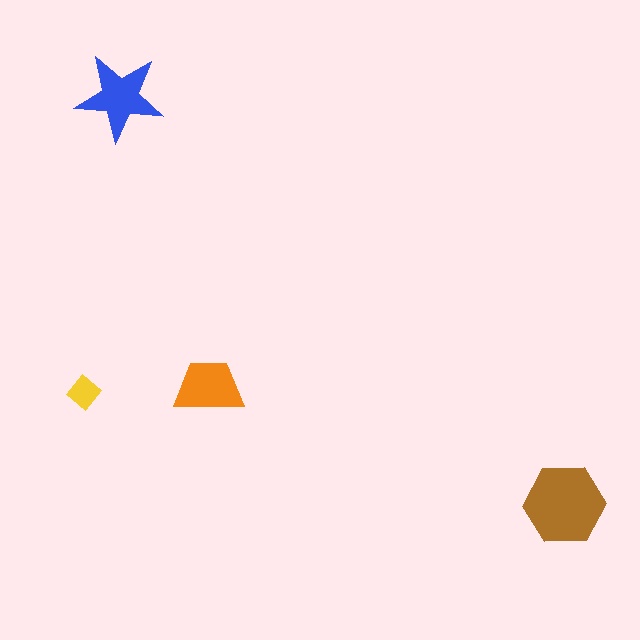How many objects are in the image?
There are 4 objects in the image.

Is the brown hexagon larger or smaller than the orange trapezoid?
Larger.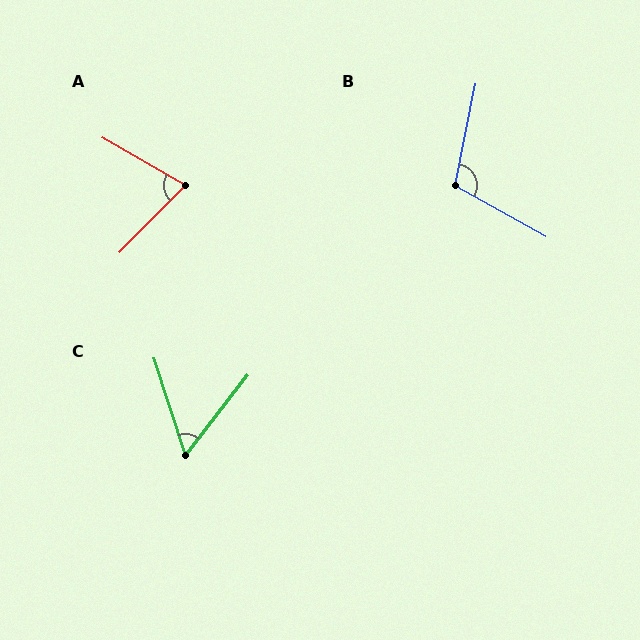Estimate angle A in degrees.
Approximately 75 degrees.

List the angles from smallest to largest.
C (56°), A (75°), B (108°).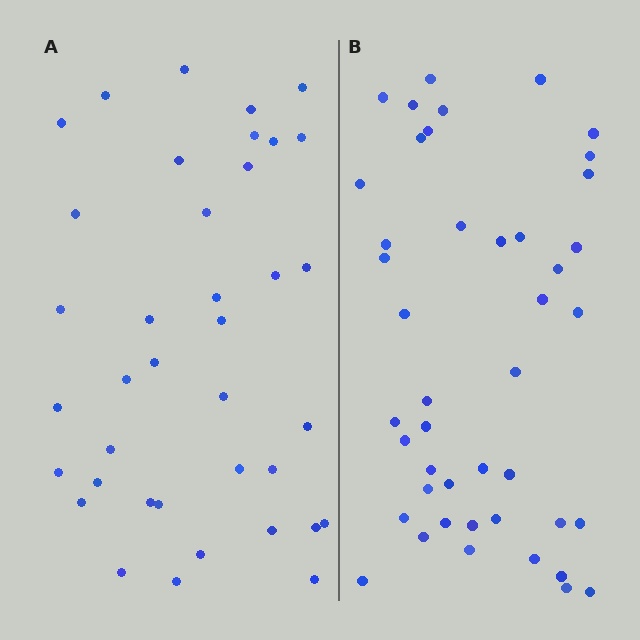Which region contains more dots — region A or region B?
Region B (the right region) has more dots.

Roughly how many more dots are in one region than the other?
Region B has about 6 more dots than region A.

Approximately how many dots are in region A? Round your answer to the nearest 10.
About 40 dots. (The exact count is 38, which rounds to 40.)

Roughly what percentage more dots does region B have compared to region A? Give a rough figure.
About 15% more.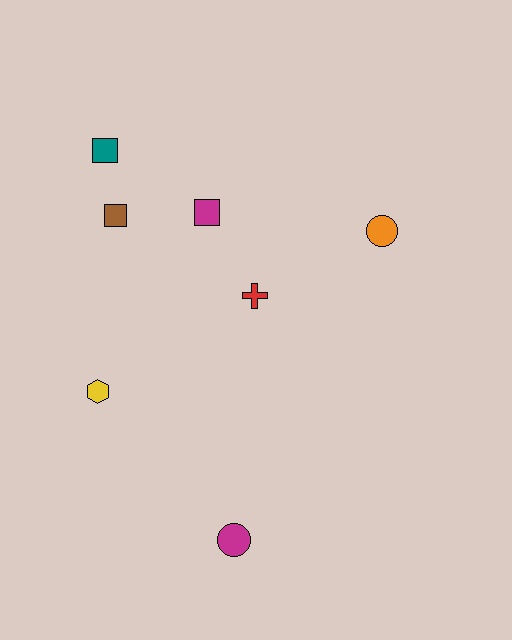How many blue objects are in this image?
There are no blue objects.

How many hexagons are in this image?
There is 1 hexagon.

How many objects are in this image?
There are 7 objects.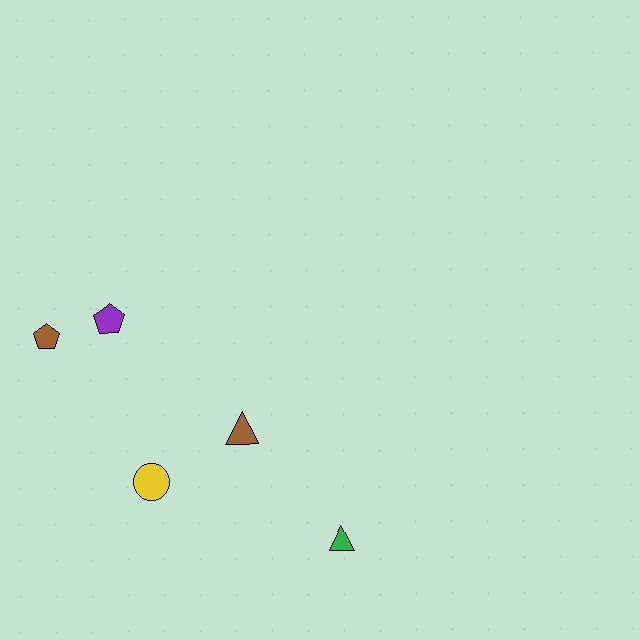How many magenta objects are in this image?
There are no magenta objects.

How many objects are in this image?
There are 5 objects.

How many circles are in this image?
There is 1 circle.